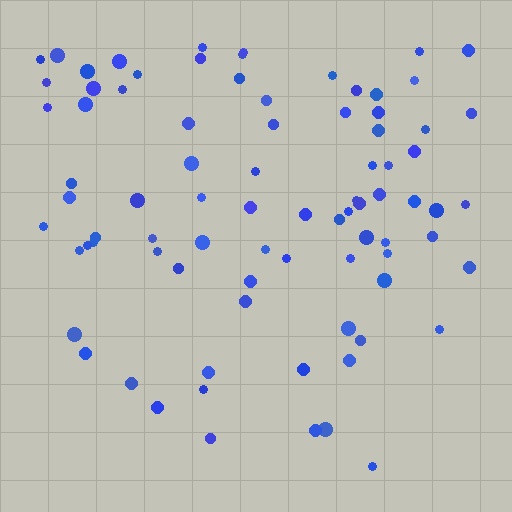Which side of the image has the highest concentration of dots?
The top.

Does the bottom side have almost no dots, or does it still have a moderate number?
Still a moderate number, just noticeably fewer than the top.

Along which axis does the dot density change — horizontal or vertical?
Vertical.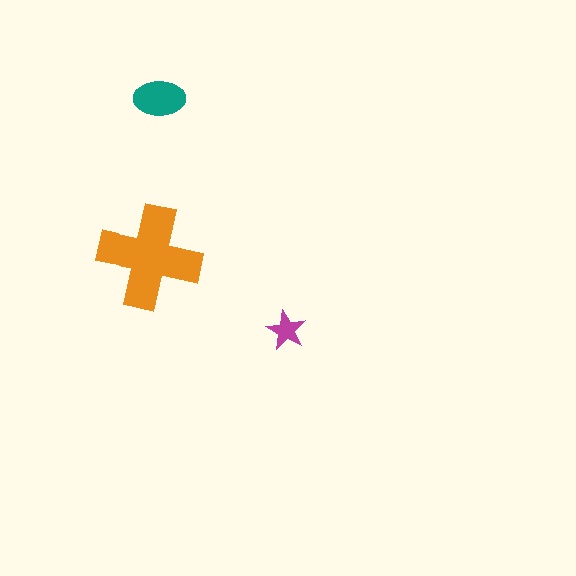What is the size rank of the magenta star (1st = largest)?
3rd.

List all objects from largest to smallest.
The orange cross, the teal ellipse, the magenta star.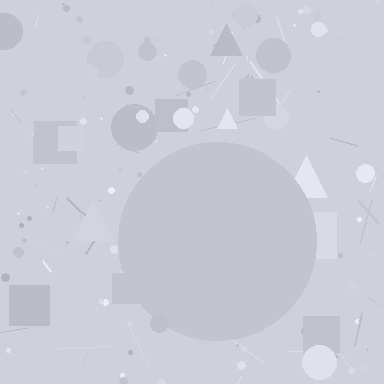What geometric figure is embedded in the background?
A circle is embedded in the background.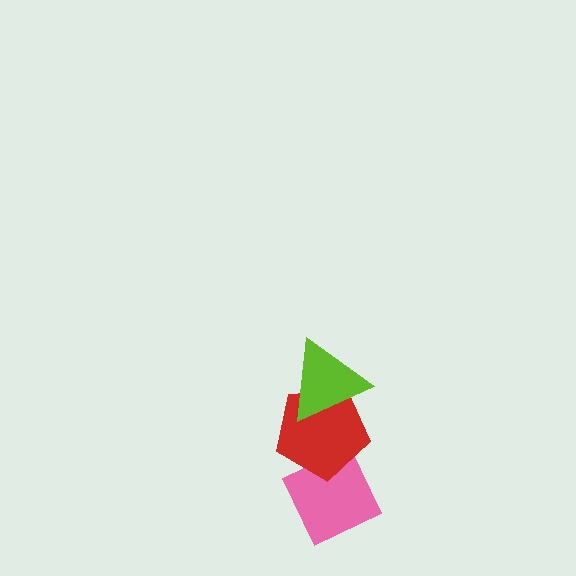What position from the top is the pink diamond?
The pink diamond is 3rd from the top.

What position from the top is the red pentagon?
The red pentagon is 2nd from the top.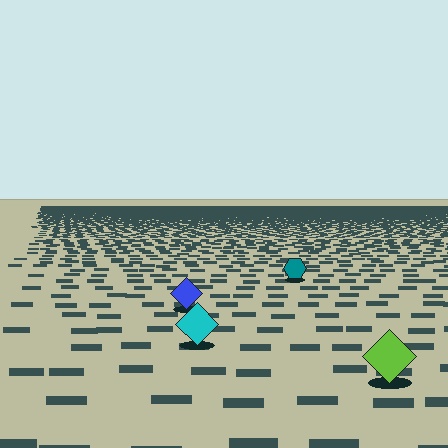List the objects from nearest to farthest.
From nearest to farthest: the lime diamond, the cyan diamond, the blue diamond, the teal hexagon.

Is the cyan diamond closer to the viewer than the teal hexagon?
Yes. The cyan diamond is closer — you can tell from the texture gradient: the ground texture is coarser near it.